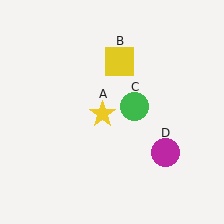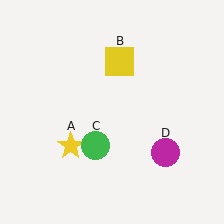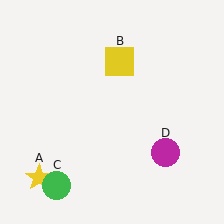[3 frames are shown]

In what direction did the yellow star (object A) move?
The yellow star (object A) moved down and to the left.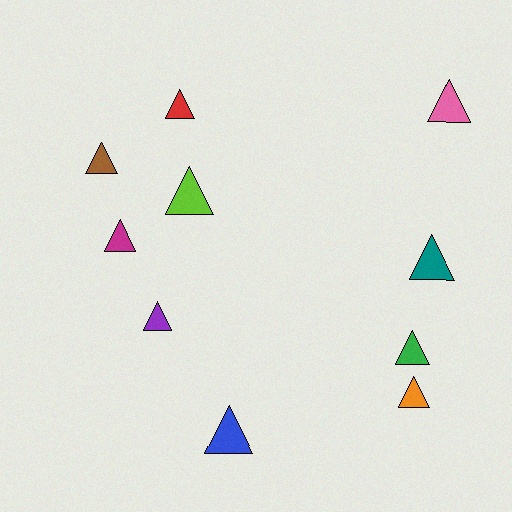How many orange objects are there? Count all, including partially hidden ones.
There is 1 orange object.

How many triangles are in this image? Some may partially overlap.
There are 10 triangles.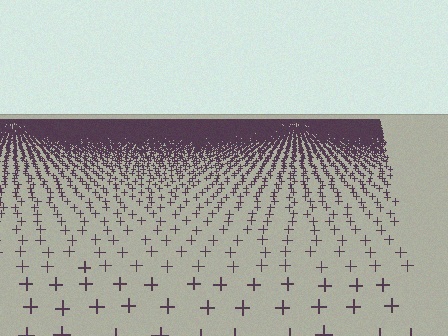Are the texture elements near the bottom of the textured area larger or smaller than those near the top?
Larger. Near the bottom, elements are closer to the viewer and appear at a bigger on-screen size.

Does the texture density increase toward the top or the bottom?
Density increases toward the top.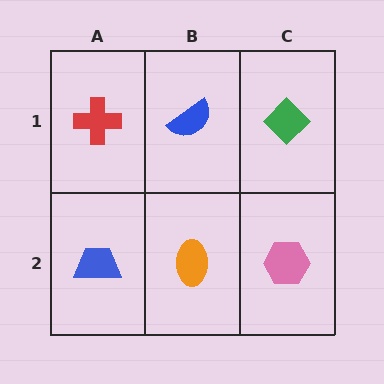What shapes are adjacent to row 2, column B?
A blue semicircle (row 1, column B), a blue trapezoid (row 2, column A), a pink hexagon (row 2, column C).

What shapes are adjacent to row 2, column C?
A green diamond (row 1, column C), an orange ellipse (row 2, column B).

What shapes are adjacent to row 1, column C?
A pink hexagon (row 2, column C), a blue semicircle (row 1, column B).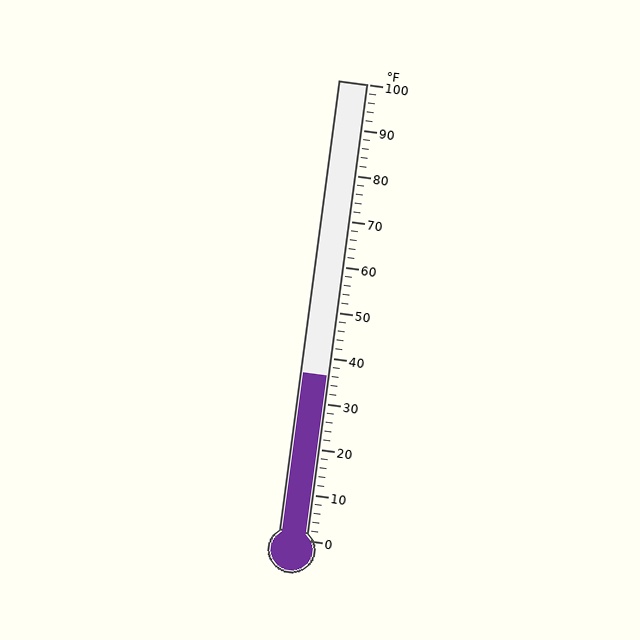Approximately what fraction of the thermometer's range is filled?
The thermometer is filled to approximately 35% of its range.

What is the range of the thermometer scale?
The thermometer scale ranges from 0°F to 100°F.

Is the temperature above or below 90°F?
The temperature is below 90°F.